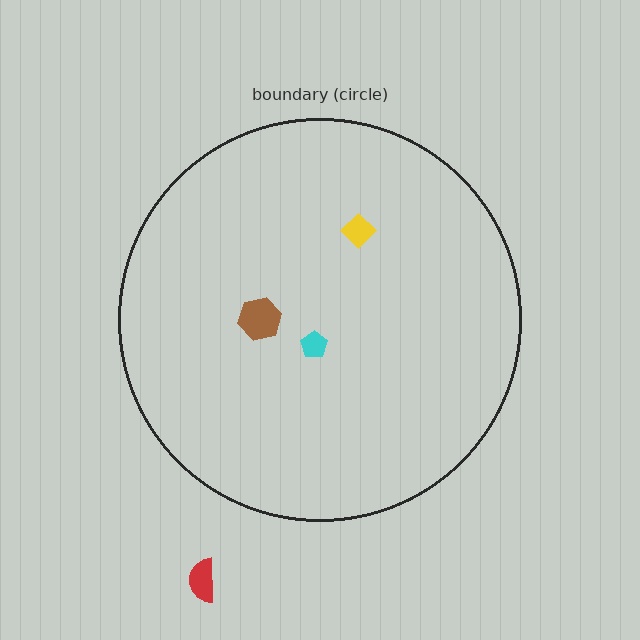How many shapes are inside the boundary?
3 inside, 1 outside.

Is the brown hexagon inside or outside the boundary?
Inside.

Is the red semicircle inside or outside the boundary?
Outside.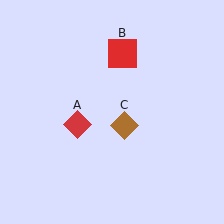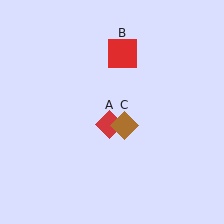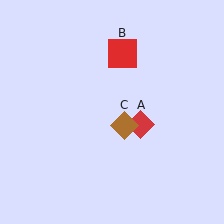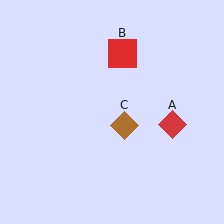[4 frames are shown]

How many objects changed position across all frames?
1 object changed position: red diamond (object A).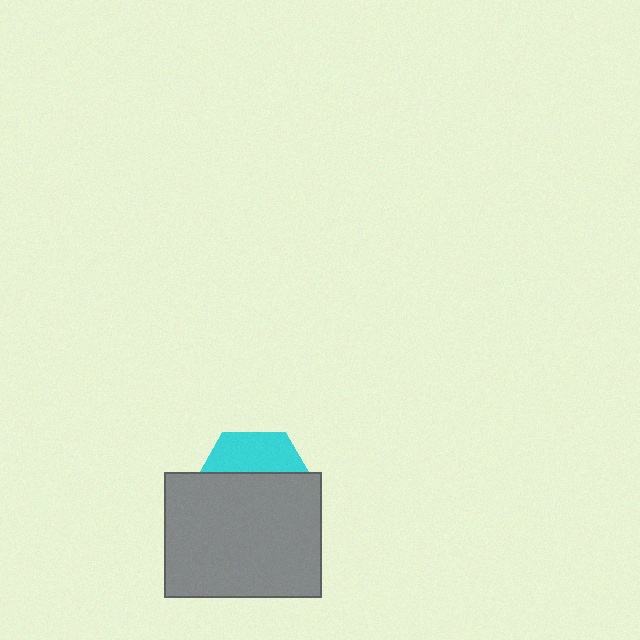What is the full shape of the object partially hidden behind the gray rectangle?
The partially hidden object is a cyan hexagon.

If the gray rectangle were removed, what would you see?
You would see the complete cyan hexagon.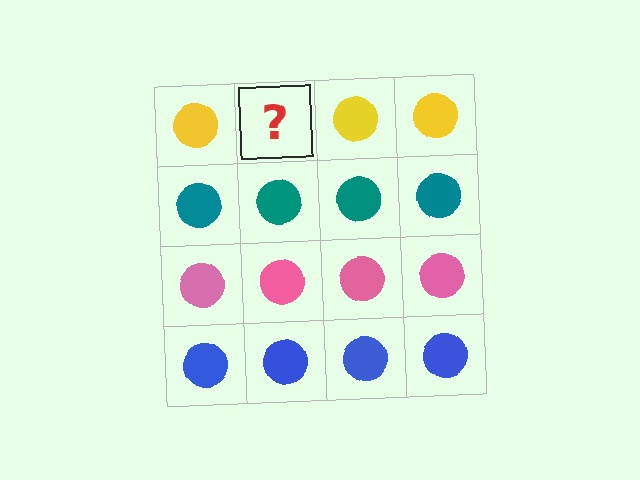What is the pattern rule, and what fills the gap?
The rule is that each row has a consistent color. The gap should be filled with a yellow circle.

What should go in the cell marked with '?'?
The missing cell should contain a yellow circle.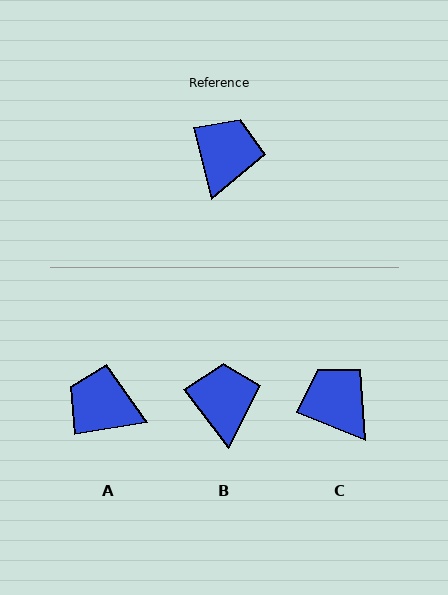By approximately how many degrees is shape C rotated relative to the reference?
Approximately 55 degrees counter-clockwise.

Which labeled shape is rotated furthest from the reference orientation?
A, about 86 degrees away.